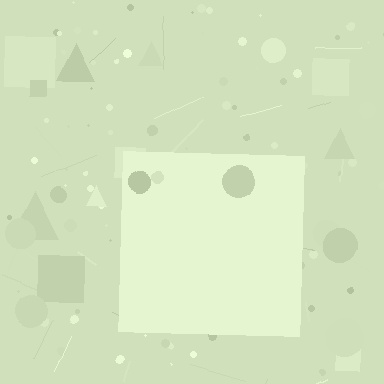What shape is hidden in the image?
A square is hidden in the image.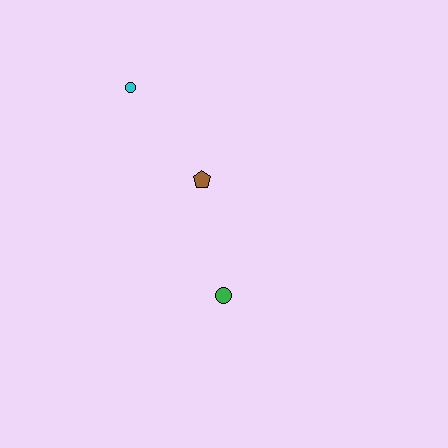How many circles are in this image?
There are 2 circles.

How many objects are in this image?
There are 3 objects.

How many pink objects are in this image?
There are no pink objects.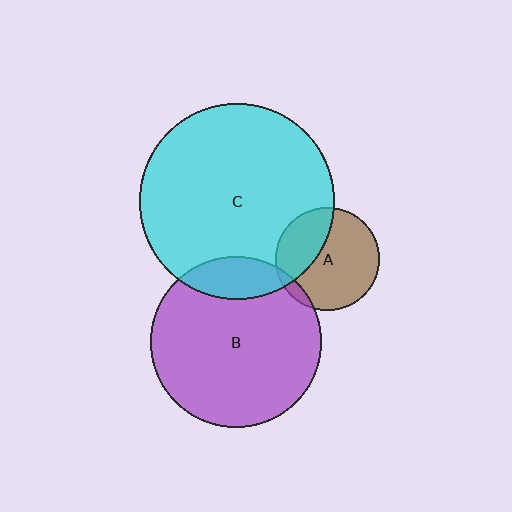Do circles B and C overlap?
Yes.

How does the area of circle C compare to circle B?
Approximately 1.3 times.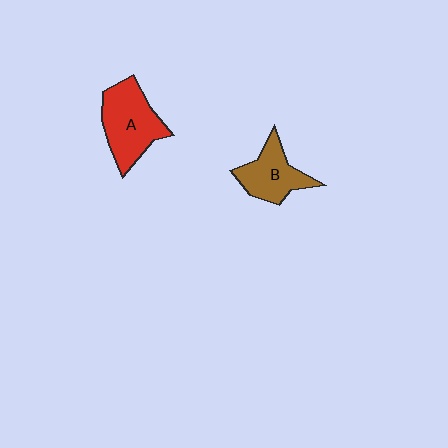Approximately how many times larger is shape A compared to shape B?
Approximately 1.4 times.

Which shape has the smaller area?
Shape B (brown).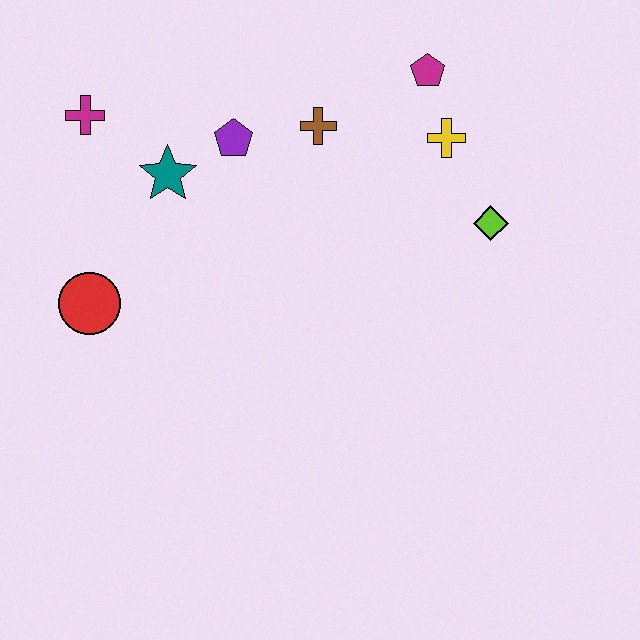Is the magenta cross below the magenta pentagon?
Yes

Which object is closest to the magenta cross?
The teal star is closest to the magenta cross.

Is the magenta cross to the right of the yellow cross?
No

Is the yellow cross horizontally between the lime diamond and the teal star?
Yes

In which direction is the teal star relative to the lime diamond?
The teal star is to the left of the lime diamond.